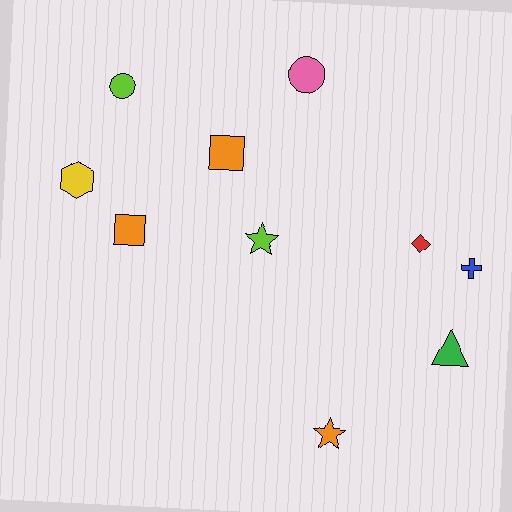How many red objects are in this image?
There is 1 red object.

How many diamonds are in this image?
There is 1 diamond.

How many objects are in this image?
There are 10 objects.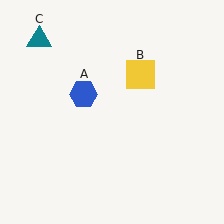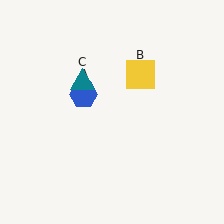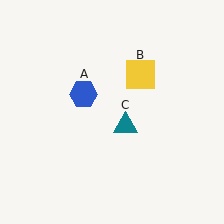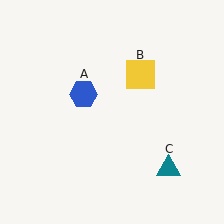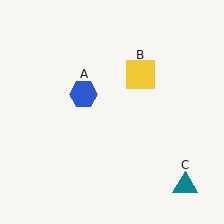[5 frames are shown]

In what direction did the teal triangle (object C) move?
The teal triangle (object C) moved down and to the right.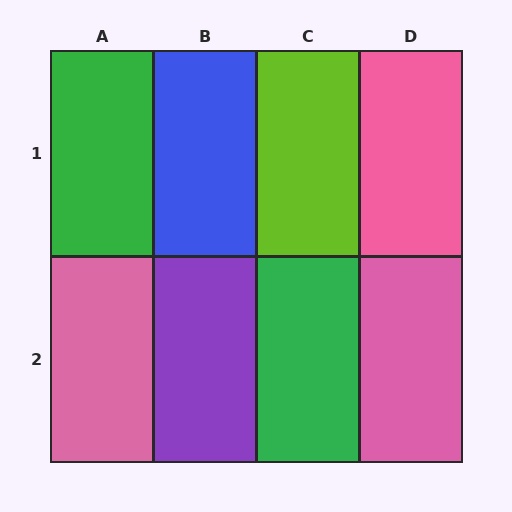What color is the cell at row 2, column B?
Purple.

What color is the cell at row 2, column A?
Pink.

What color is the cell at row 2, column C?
Green.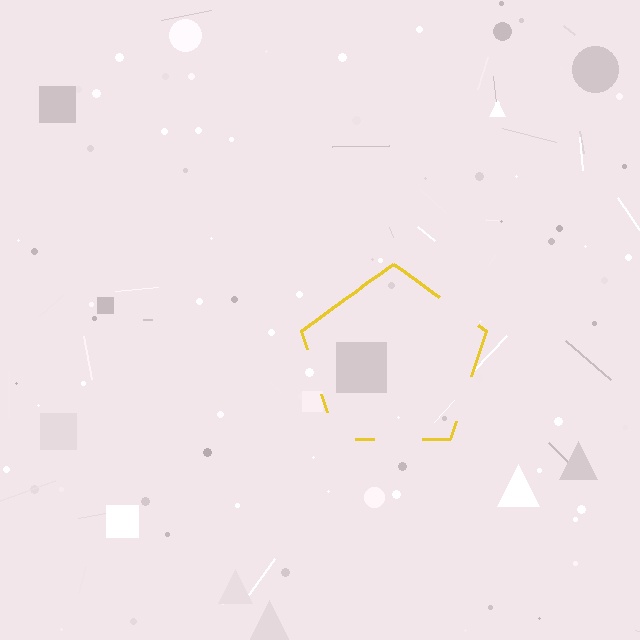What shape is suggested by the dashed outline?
The dashed outline suggests a pentagon.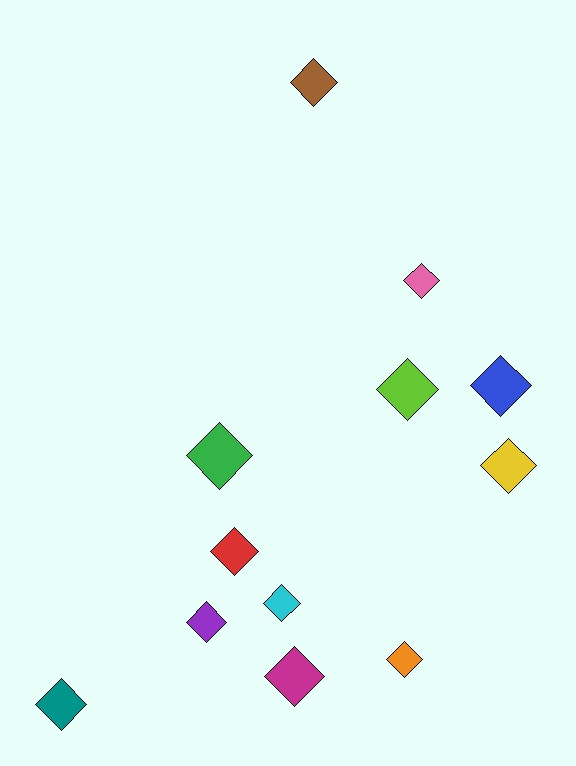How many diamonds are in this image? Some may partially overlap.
There are 12 diamonds.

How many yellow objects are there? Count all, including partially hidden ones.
There is 1 yellow object.